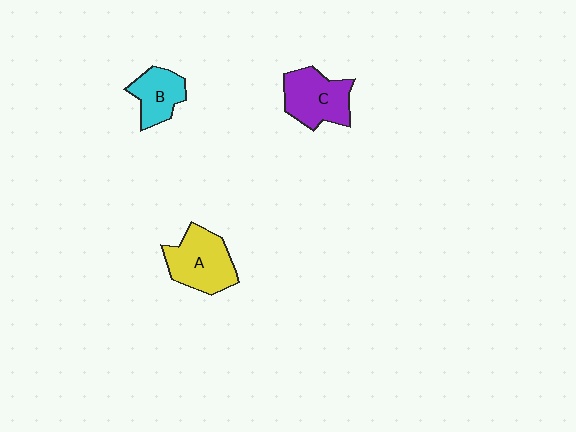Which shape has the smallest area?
Shape B (cyan).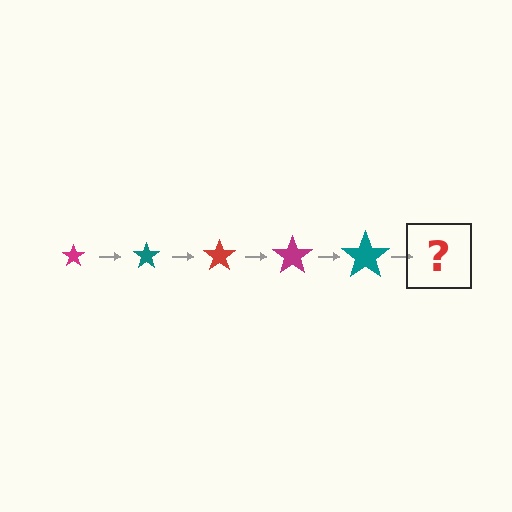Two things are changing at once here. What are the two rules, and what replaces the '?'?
The two rules are that the star grows larger each step and the color cycles through magenta, teal, and red. The '?' should be a red star, larger than the previous one.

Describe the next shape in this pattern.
It should be a red star, larger than the previous one.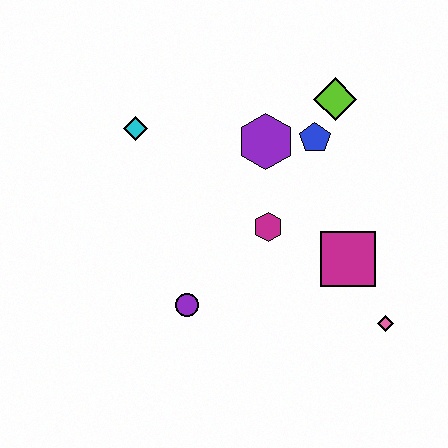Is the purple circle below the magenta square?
Yes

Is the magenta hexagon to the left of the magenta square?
Yes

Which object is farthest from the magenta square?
The cyan diamond is farthest from the magenta square.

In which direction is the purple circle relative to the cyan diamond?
The purple circle is below the cyan diamond.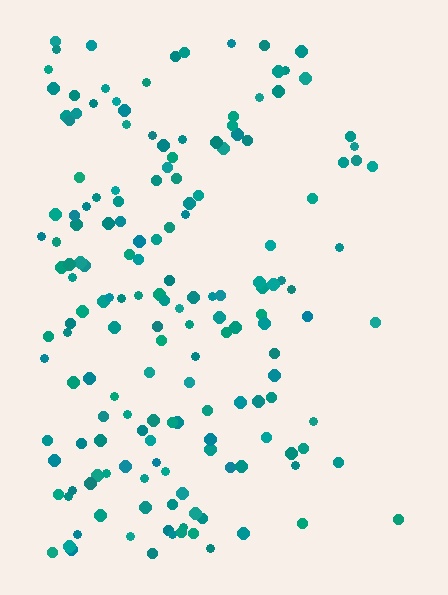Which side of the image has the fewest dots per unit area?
The right.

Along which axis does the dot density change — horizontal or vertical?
Horizontal.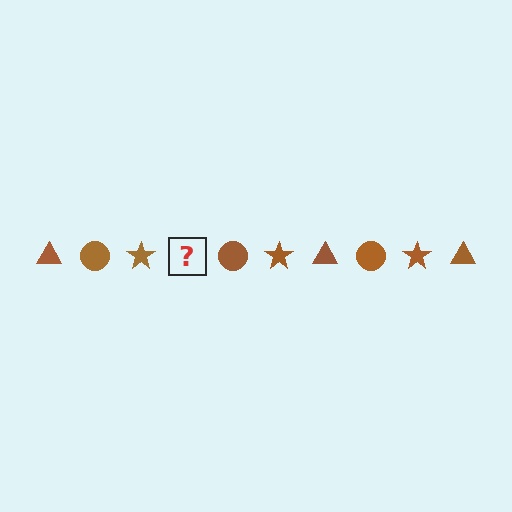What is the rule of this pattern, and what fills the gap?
The rule is that the pattern cycles through triangle, circle, star shapes in brown. The gap should be filled with a brown triangle.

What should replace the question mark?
The question mark should be replaced with a brown triangle.